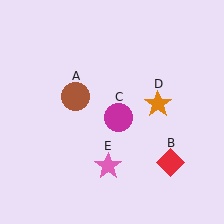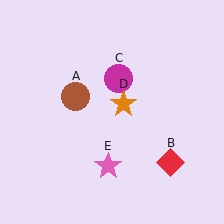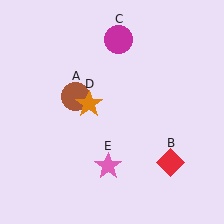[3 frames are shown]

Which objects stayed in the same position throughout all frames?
Brown circle (object A) and red diamond (object B) and pink star (object E) remained stationary.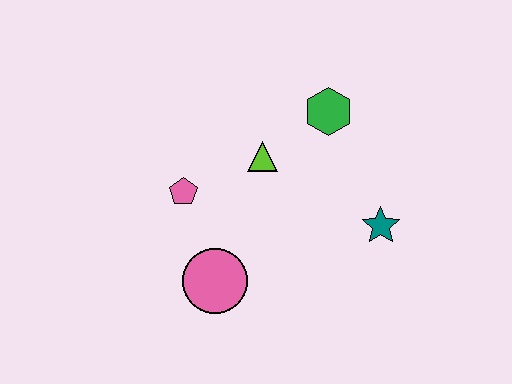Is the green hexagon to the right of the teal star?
No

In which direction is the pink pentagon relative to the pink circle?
The pink pentagon is above the pink circle.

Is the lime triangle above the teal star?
Yes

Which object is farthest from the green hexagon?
The pink circle is farthest from the green hexagon.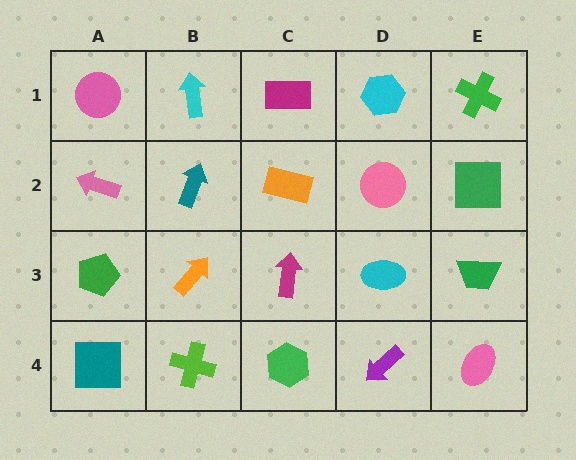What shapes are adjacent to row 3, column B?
A teal arrow (row 2, column B), a lime cross (row 4, column B), a green pentagon (row 3, column A), a magenta arrow (row 3, column C).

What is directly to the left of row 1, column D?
A magenta rectangle.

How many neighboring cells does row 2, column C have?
4.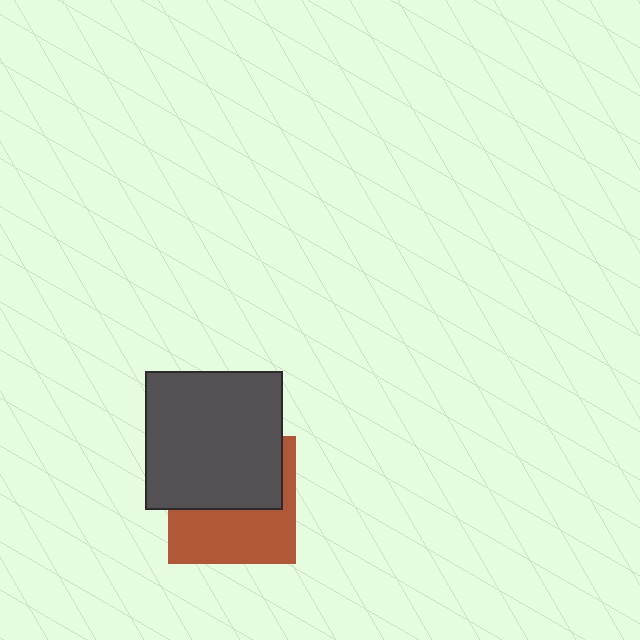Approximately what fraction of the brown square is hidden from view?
Roughly 52% of the brown square is hidden behind the dark gray square.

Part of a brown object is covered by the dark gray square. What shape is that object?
It is a square.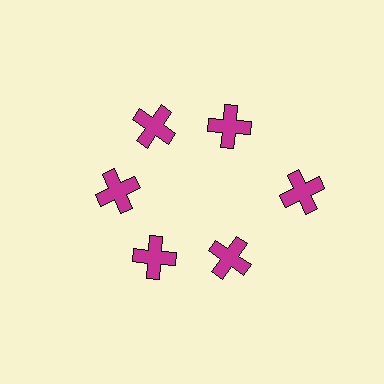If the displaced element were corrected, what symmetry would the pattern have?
It would have 6-fold rotational symmetry — the pattern would map onto itself every 60 degrees.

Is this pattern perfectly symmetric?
No. The 6 magenta crosses are arranged in a ring, but one element near the 3 o'clock position is pushed outward from the center, breaking the 6-fold rotational symmetry.